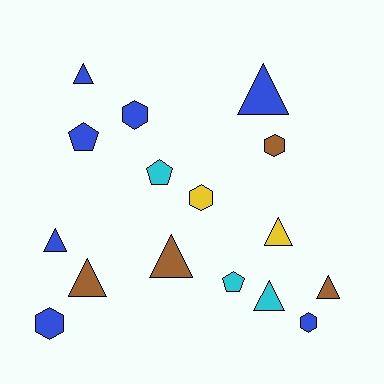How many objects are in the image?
There are 16 objects.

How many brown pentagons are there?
There are no brown pentagons.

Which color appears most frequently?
Blue, with 7 objects.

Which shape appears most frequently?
Triangle, with 8 objects.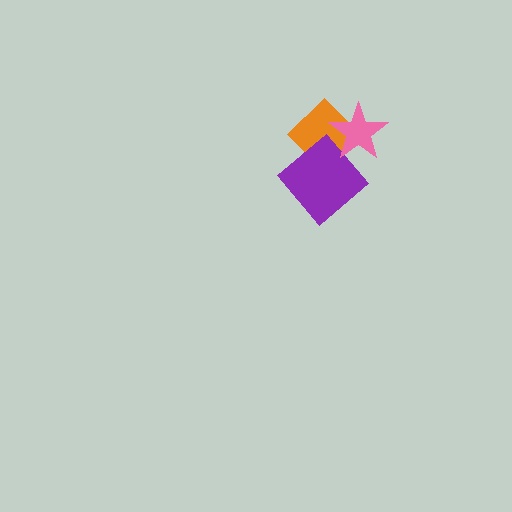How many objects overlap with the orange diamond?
2 objects overlap with the orange diamond.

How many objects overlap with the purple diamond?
2 objects overlap with the purple diamond.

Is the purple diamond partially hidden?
Yes, it is partially covered by another shape.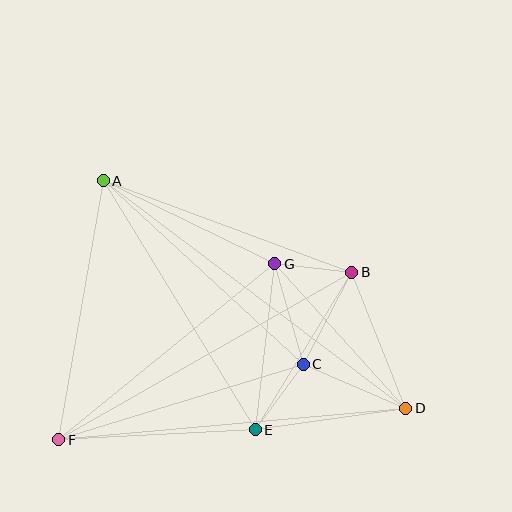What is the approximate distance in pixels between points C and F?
The distance between C and F is approximately 256 pixels.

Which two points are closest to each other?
Points B and G are closest to each other.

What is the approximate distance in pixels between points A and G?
The distance between A and G is approximately 191 pixels.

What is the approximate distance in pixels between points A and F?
The distance between A and F is approximately 262 pixels.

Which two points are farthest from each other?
Points A and D are farthest from each other.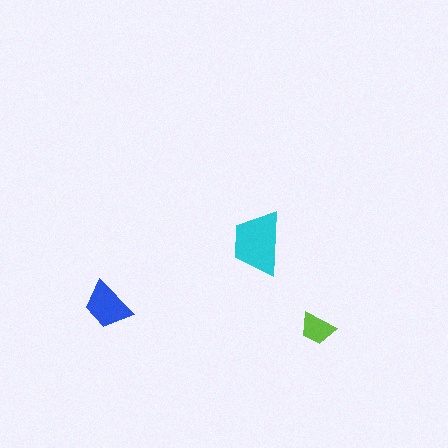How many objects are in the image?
There are 3 objects in the image.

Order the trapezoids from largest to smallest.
the cyan one, the blue one, the lime one.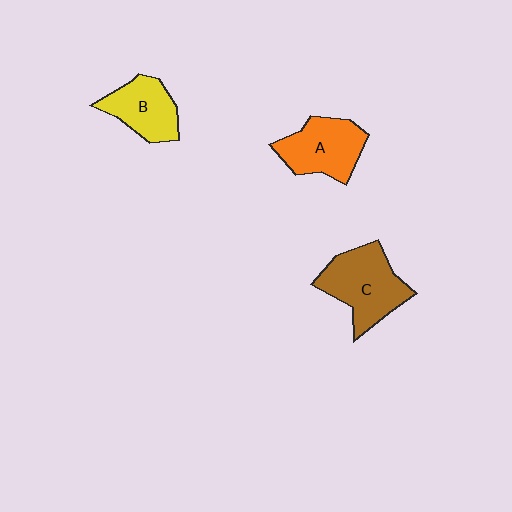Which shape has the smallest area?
Shape B (yellow).